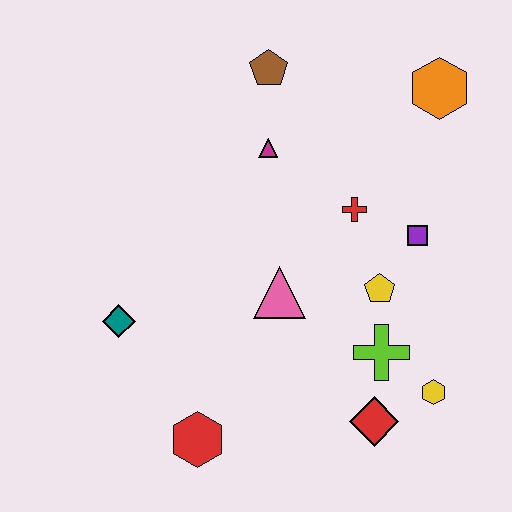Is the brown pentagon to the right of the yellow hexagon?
No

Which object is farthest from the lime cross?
The brown pentagon is farthest from the lime cross.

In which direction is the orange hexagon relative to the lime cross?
The orange hexagon is above the lime cross.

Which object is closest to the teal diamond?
The red hexagon is closest to the teal diamond.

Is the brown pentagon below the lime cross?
No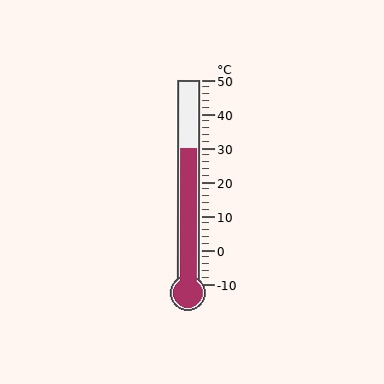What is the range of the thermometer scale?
The thermometer scale ranges from -10°C to 50°C.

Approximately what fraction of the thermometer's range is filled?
The thermometer is filled to approximately 65% of its range.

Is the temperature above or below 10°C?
The temperature is above 10°C.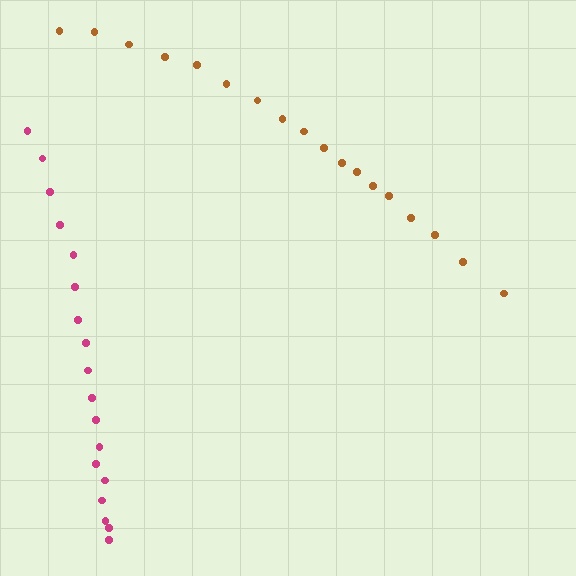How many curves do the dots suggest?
There are 2 distinct paths.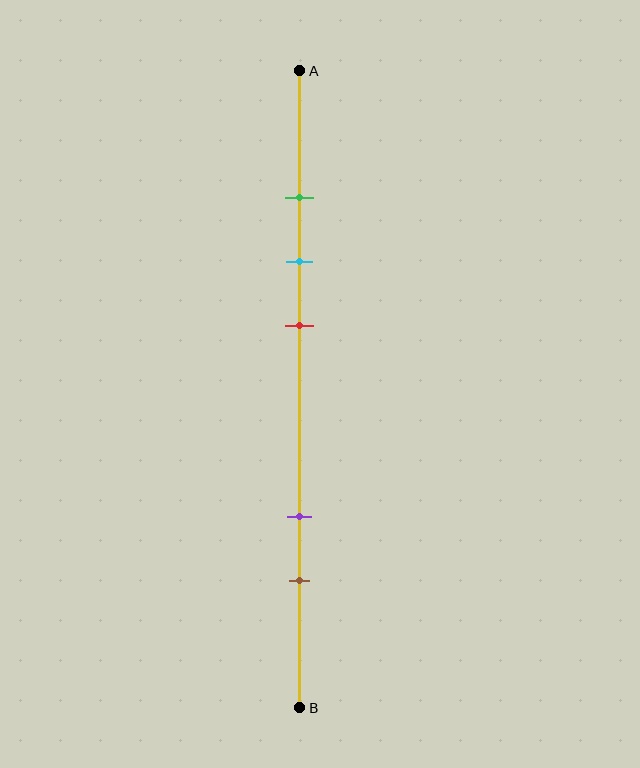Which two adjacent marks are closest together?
The green and cyan marks are the closest adjacent pair.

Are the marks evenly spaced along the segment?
No, the marks are not evenly spaced.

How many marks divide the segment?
There are 5 marks dividing the segment.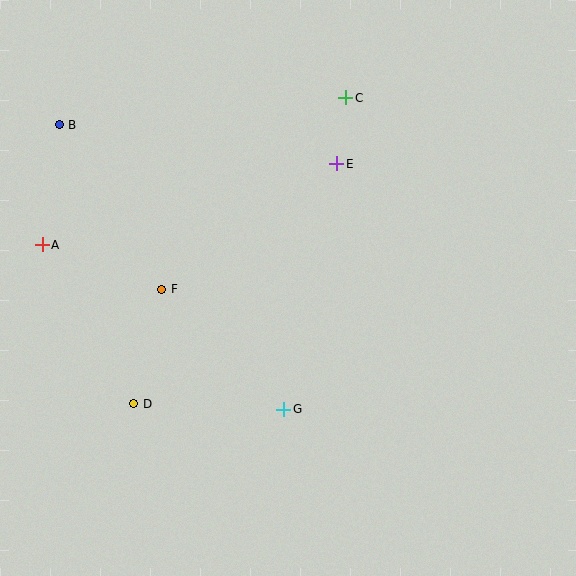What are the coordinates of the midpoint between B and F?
The midpoint between B and F is at (111, 207).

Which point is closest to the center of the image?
Point G at (284, 409) is closest to the center.